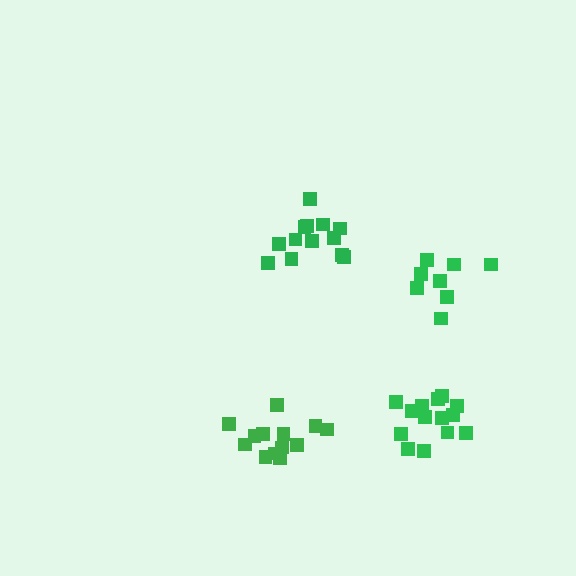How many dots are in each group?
Group 1: 14 dots, Group 2: 8 dots, Group 3: 13 dots, Group 4: 14 dots (49 total).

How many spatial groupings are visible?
There are 4 spatial groupings.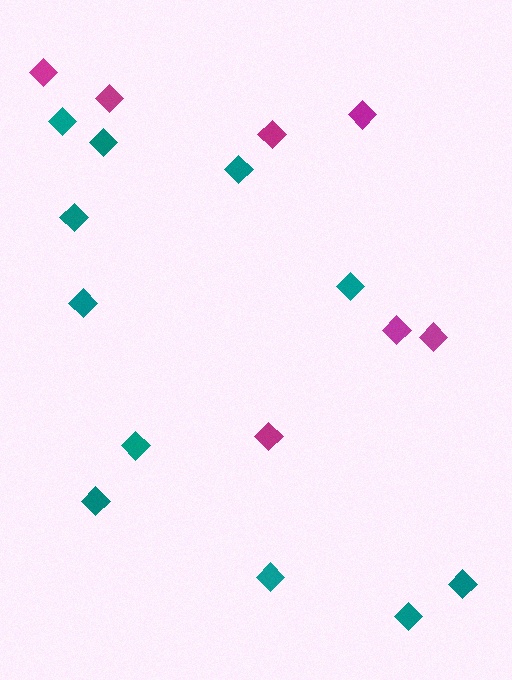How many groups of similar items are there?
There are 2 groups: one group of magenta diamonds (7) and one group of teal diamonds (11).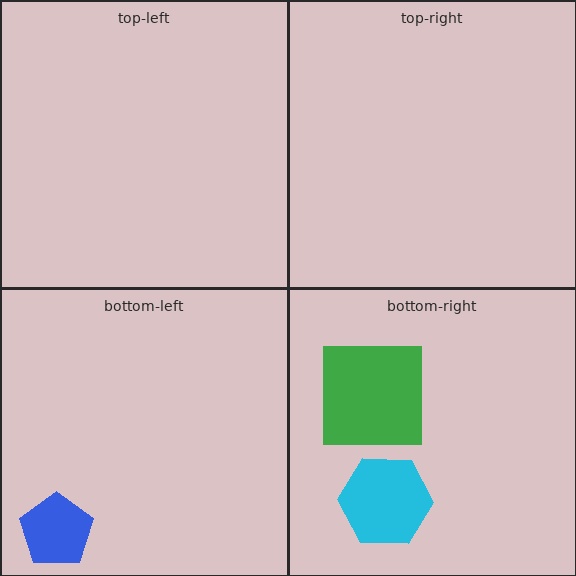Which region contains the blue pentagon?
The bottom-left region.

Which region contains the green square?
The bottom-right region.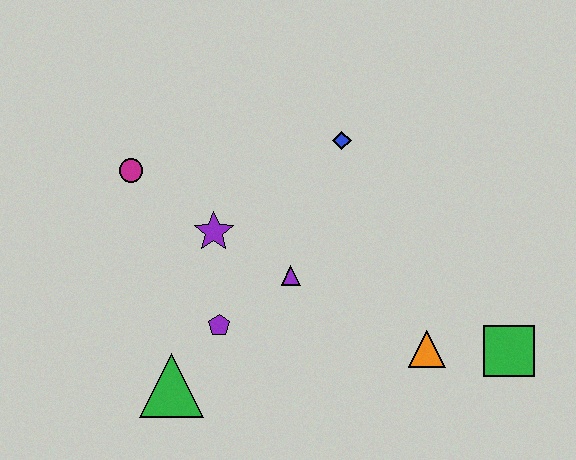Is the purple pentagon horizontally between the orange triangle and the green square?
No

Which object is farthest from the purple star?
The green square is farthest from the purple star.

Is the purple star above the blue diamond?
No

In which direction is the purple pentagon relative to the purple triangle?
The purple pentagon is to the left of the purple triangle.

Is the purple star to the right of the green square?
No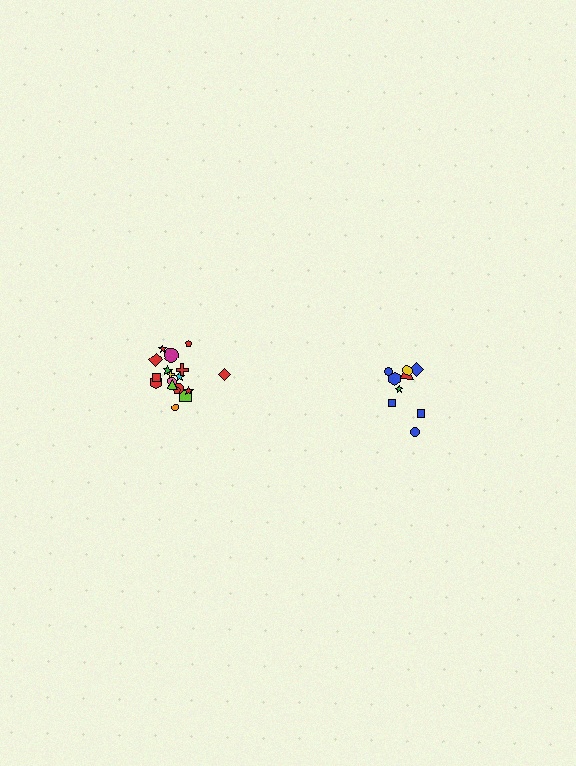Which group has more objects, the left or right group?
The left group.